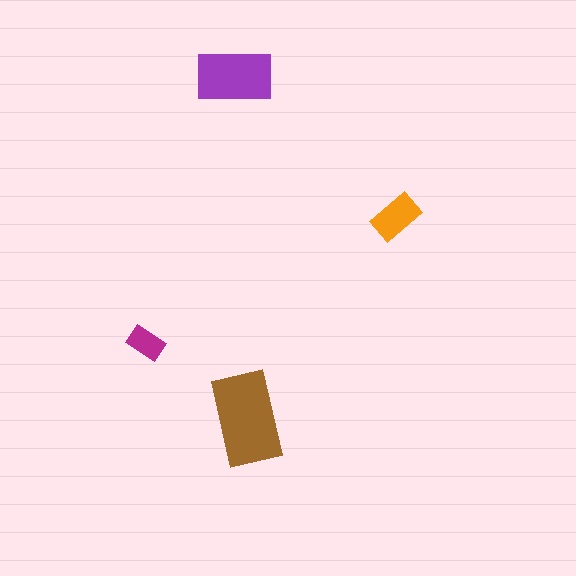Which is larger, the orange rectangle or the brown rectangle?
The brown one.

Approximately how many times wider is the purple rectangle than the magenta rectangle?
About 2 times wider.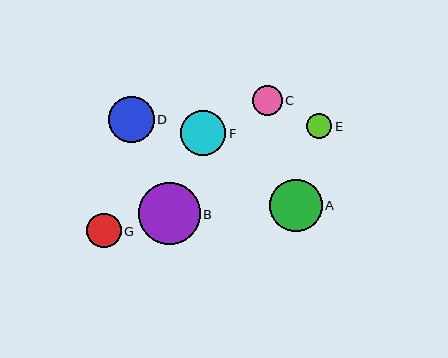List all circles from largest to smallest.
From largest to smallest: B, A, D, F, G, C, E.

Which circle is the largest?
Circle B is the largest with a size of approximately 62 pixels.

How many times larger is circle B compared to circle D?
Circle B is approximately 1.4 times the size of circle D.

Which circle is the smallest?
Circle E is the smallest with a size of approximately 25 pixels.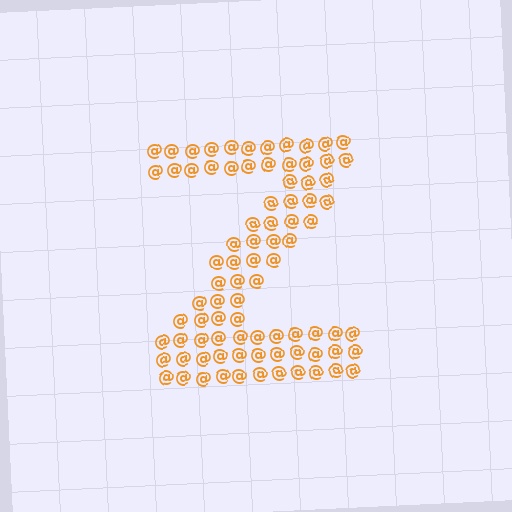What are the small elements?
The small elements are at signs.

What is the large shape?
The large shape is the letter Z.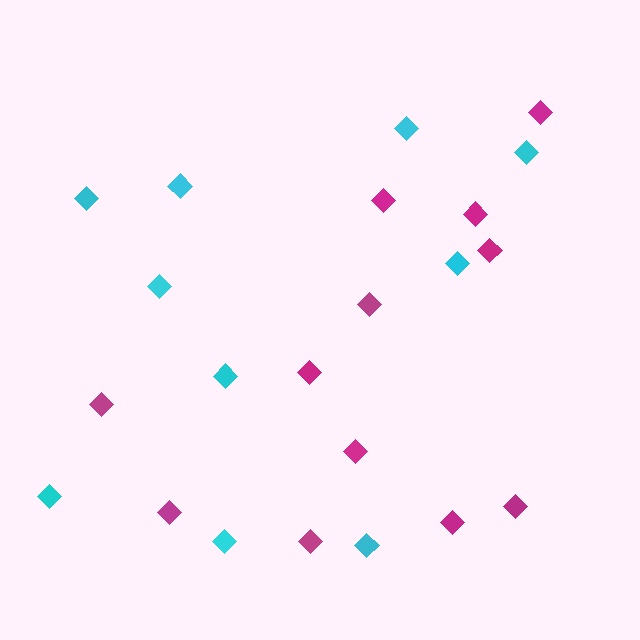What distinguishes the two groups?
There are 2 groups: one group of cyan diamonds (10) and one group of magenta diamonds (12).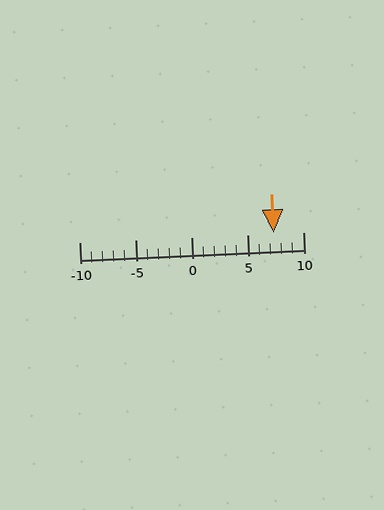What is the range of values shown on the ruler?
The ruler shows values from -10 to 10.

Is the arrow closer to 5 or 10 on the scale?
The arrow is closer to 5.